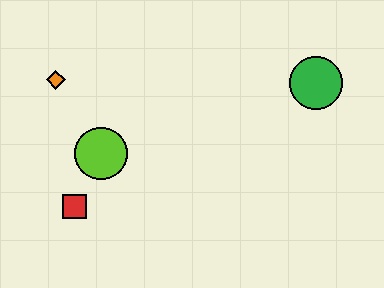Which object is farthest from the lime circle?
The green circle is farthest from the lime circle.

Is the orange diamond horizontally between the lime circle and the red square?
No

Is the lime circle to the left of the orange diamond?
No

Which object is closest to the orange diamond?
The lime circle is closest to the orange diamond.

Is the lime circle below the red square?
No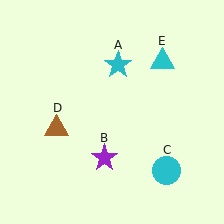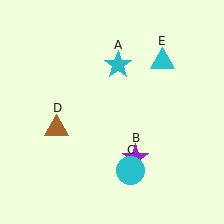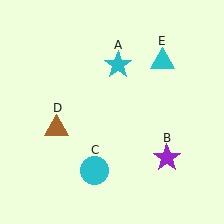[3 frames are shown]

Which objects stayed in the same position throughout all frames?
Cyan star (object A) and brown triangle (object D) and cyan triangle (object E) remained stationary.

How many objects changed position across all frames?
2 objects changed position: purple star (object B), cyan circle (object C).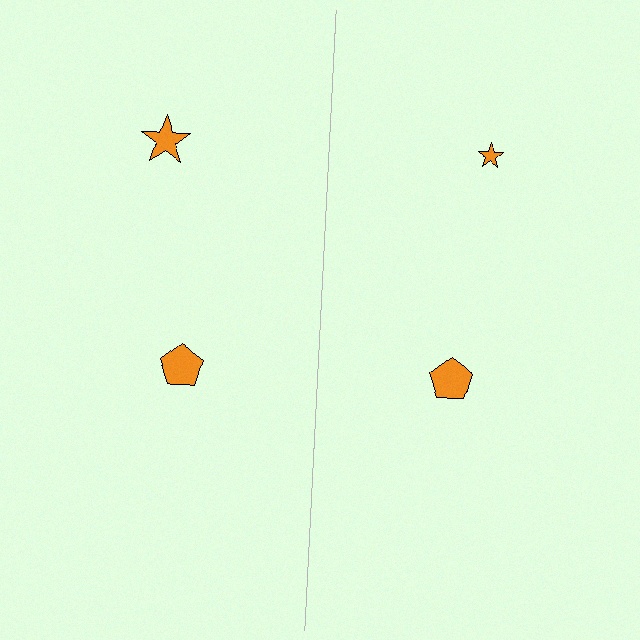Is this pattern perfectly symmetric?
No, the pattern is not perfectly symmetric. The orange star on the right side has a different size than its mirror counterpart.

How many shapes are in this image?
There are 4 shapes in this image.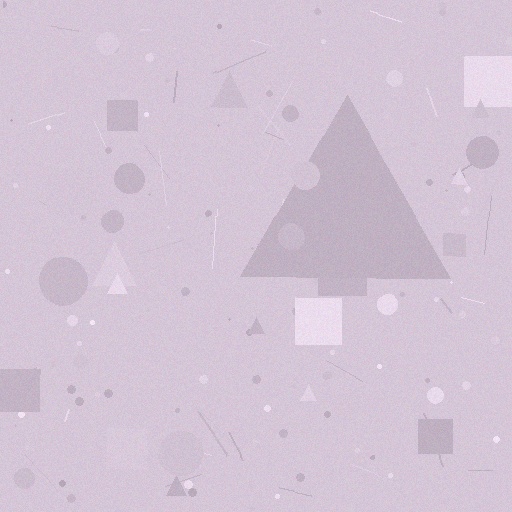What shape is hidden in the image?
A triangle is hidden in the image.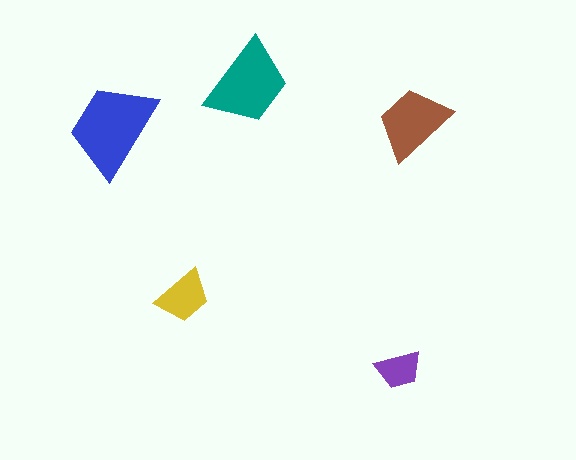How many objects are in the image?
There are 5 objects in the image.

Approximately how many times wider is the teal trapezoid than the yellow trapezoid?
About 1.5 times wider.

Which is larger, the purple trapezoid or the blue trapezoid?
The blue one.